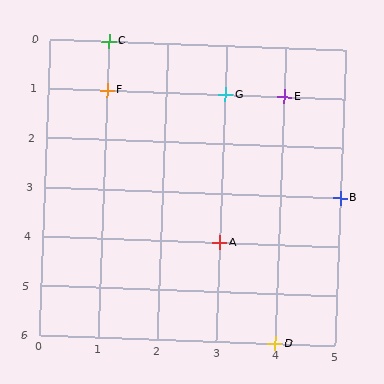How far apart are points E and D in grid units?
Points E and D are 5 rows apart.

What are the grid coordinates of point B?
Point B is at grid coordinates (5, 3).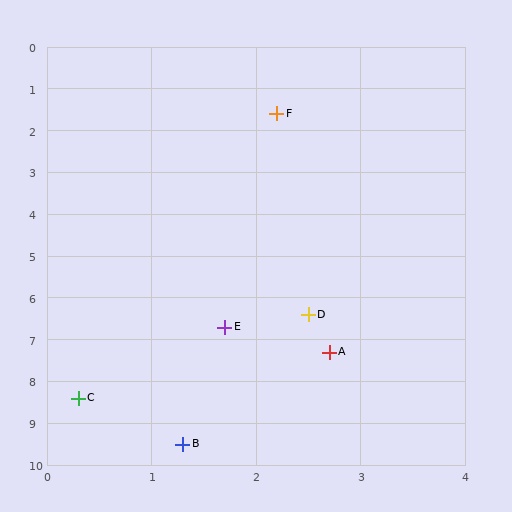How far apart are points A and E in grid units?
Points A and E are about 1.2 grid units apart.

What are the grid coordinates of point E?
Point E is at approximately (1.7, 6.7).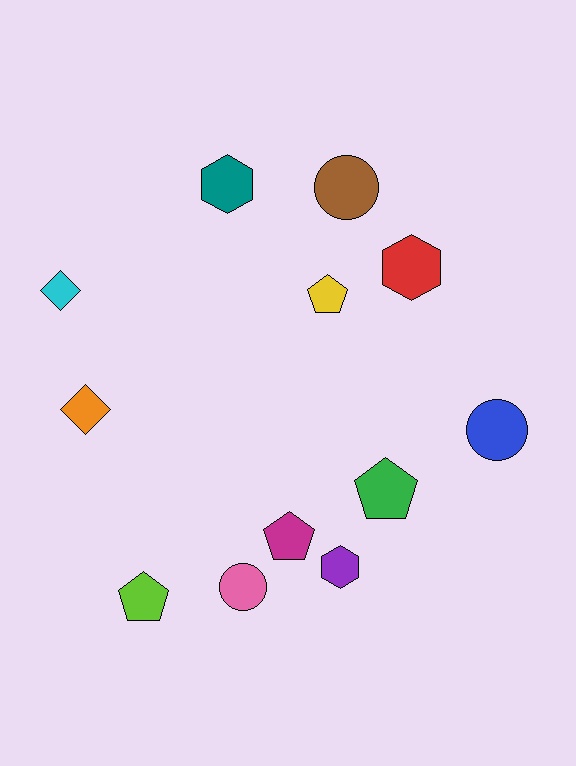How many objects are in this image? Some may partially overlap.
There are 12 objects.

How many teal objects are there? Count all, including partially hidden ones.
There is 1 teal object.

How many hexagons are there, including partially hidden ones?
There are 3 hexagons.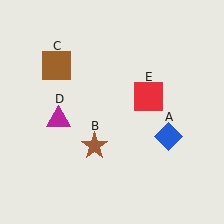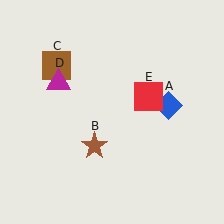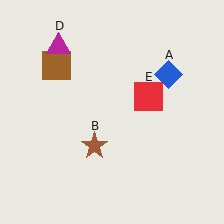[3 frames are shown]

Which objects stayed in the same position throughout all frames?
Brown star (object B) and brown square (object C) and red square (object E) remained stationary.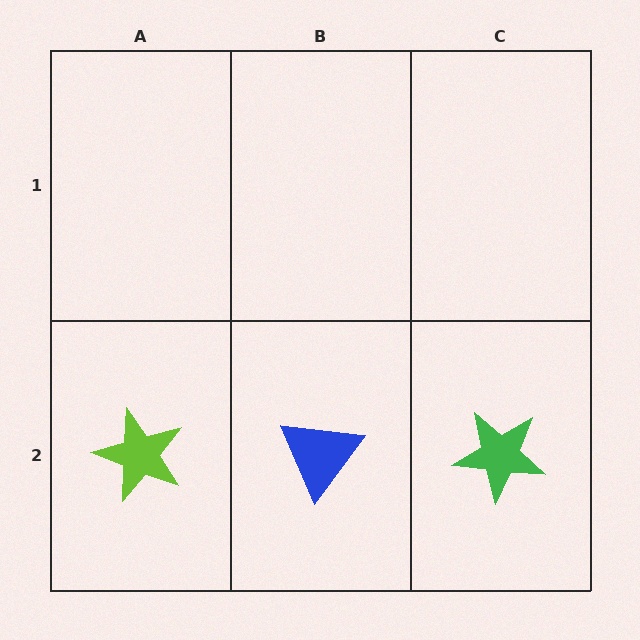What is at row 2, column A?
A lime star.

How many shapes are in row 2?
3 shapes.